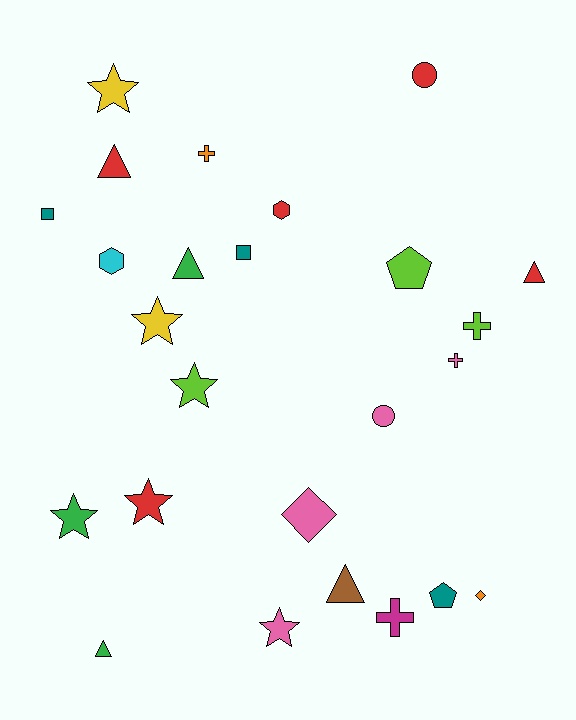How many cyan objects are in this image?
There is 1 cyan object.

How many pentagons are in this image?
There are 2 pentagons.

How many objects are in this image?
There are 25 objects.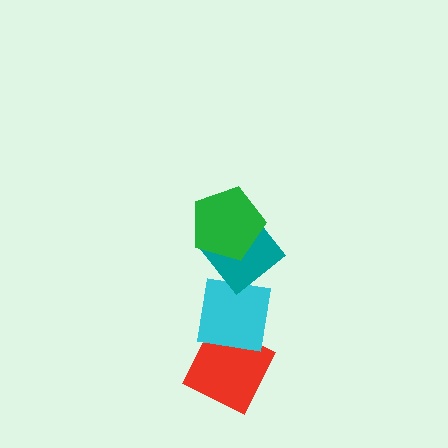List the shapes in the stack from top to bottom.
From top to bottom: the green pentagon, the teal diamond, the cyan square, the red diamond.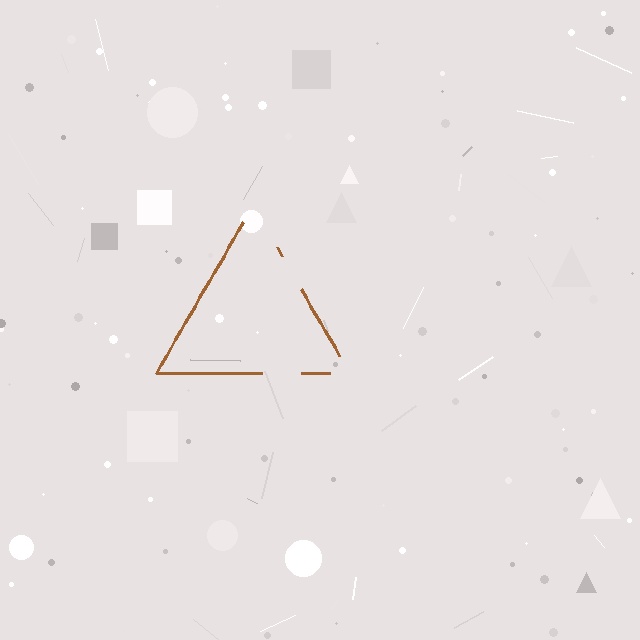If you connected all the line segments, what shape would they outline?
They would outline a triangle.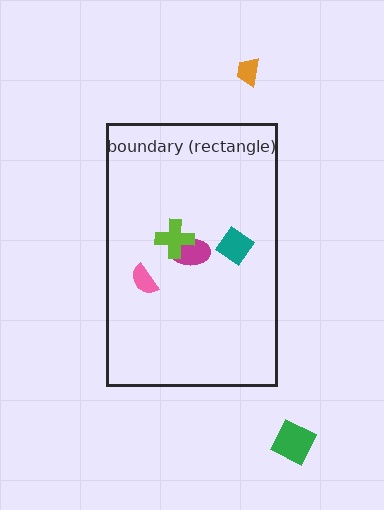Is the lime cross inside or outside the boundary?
Inside.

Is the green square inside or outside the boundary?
Outside.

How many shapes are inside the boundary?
4 inside, 2 outside.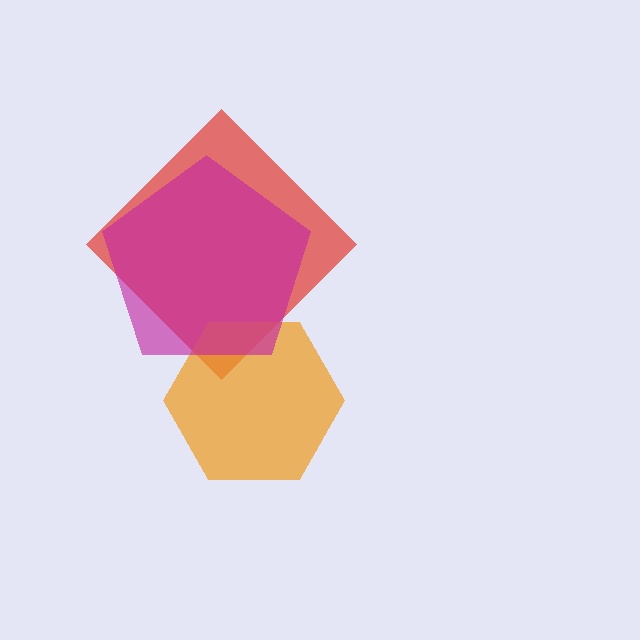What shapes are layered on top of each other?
The layered shapes are: a red diamond, an orange hexagon, a magenta pentagon.